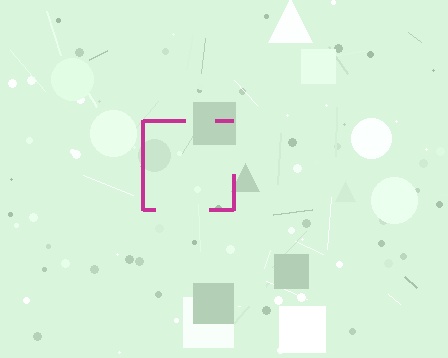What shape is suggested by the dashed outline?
The dashed outline suggests a square.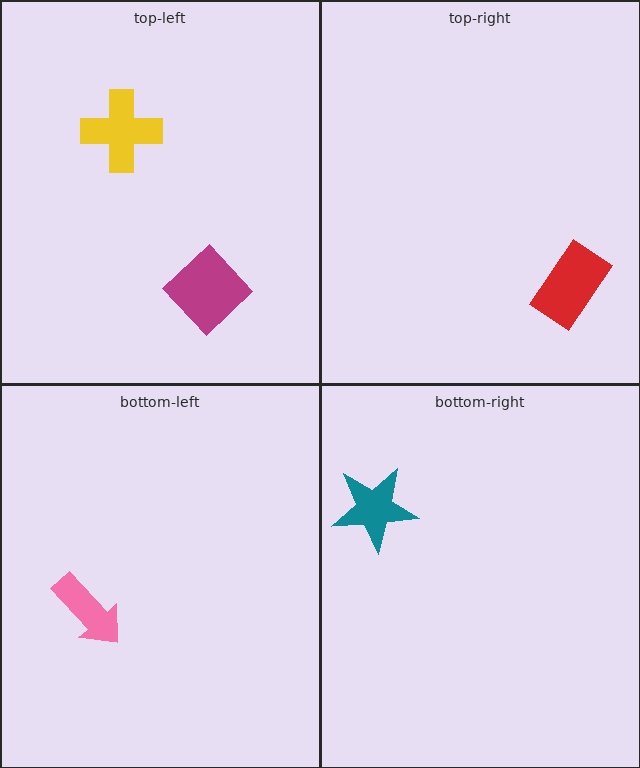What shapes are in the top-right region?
The red rectangle.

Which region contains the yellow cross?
The top-left region.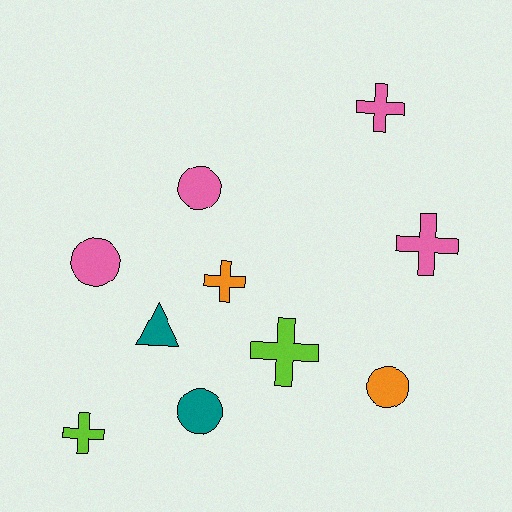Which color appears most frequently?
Pink, with 4 objects.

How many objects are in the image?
There are 10 objects.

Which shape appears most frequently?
Cross, with 5 objects.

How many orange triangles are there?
There are no orange triangles.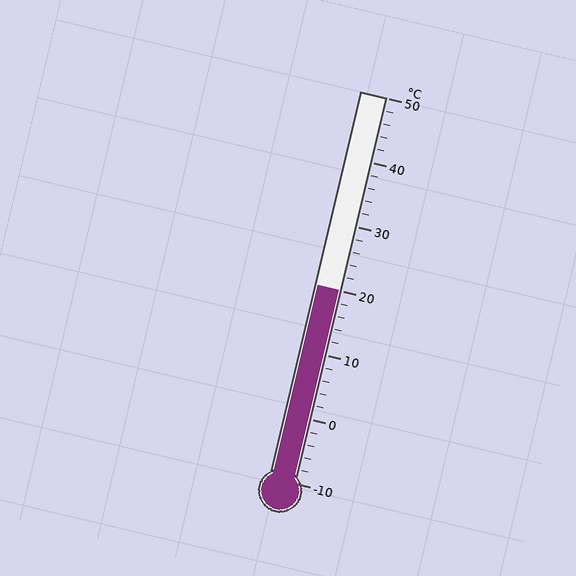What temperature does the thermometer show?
The thermometer shows approximately 20°C.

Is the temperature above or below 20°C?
The temperature is at 20°C.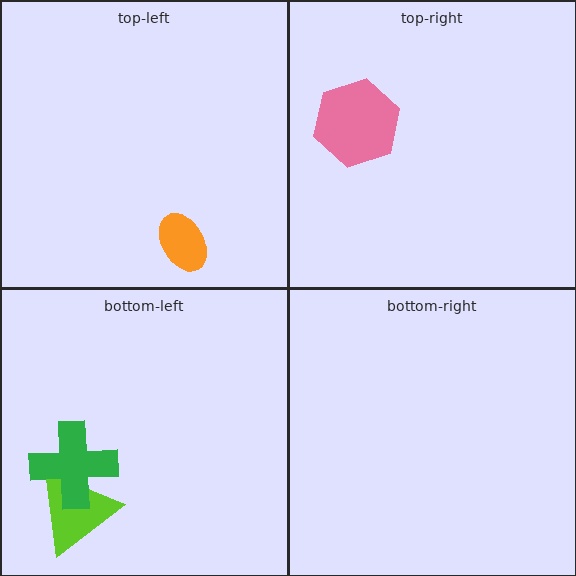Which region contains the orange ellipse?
The top-left region.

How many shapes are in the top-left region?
1.